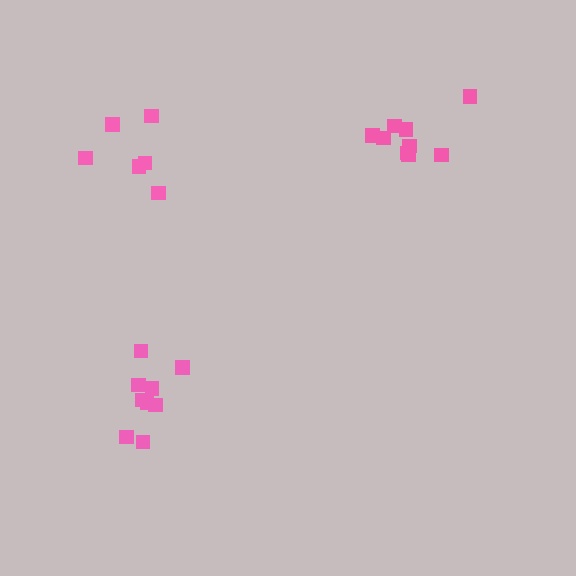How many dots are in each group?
Group 1: 9 dots, Group 2: 9 dots, Group 3: 6 dots (24 total).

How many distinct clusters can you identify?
There are 3 distinct clusters.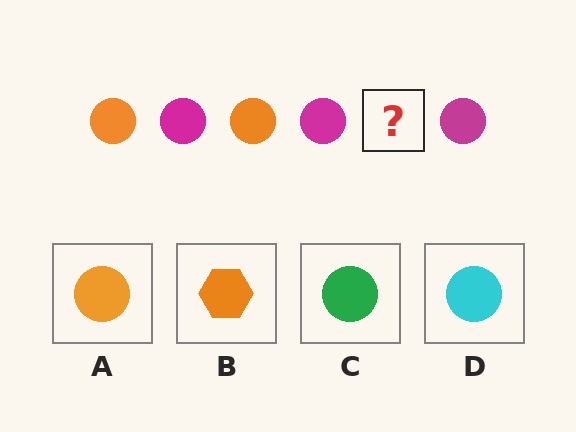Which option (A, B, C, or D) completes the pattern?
A.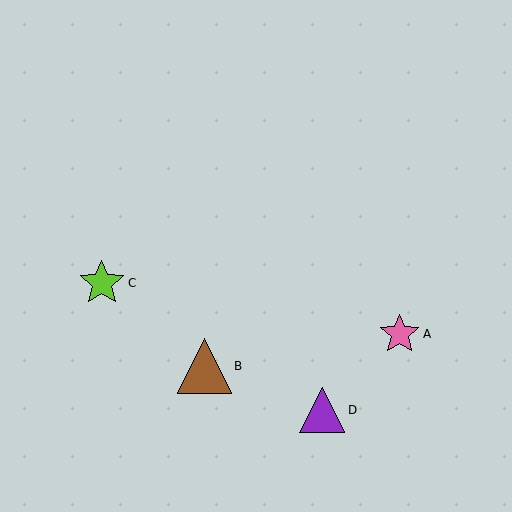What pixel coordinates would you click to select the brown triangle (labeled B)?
Click at (204, 366) to select the brown triangle B.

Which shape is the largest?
The brown triangle (labeled B) is the largest.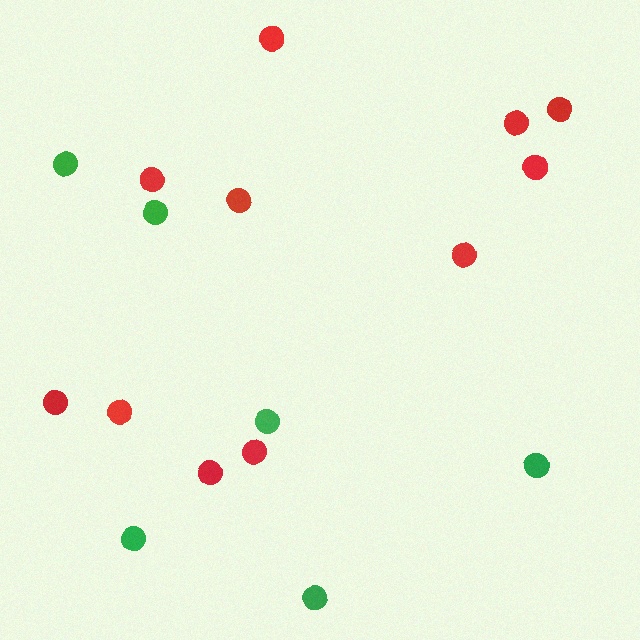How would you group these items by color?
There are 2 groups: one group of green circles (6) and one group of red circles (11).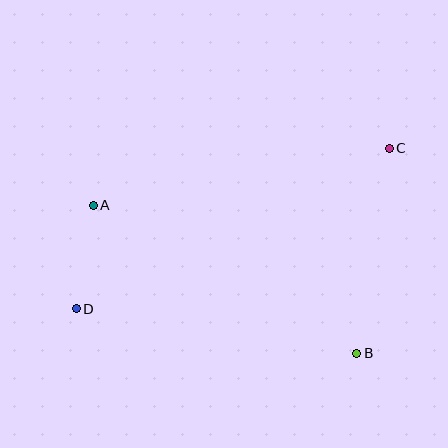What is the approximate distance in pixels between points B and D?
The distance between B and D is approximately 284 pixels.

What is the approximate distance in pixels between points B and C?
The distance between B and C is approximately 208 pixels.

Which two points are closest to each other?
Points A and D are closest to each other.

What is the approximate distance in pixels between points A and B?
The distance between A and B is approximately 302 pixels.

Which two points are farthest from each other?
Points C and D are farthest from each other.